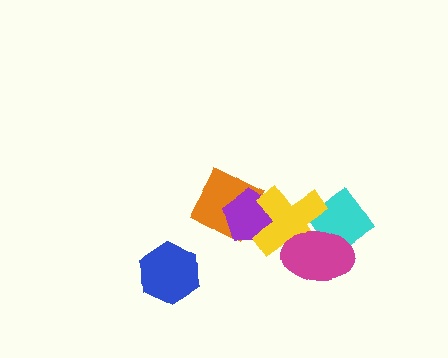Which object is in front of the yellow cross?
The magenta ellipse is in front of the yellow cross.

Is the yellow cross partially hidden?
Yes, it is partially covered by another shape.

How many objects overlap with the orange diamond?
2 objects overlap with the orange diamond.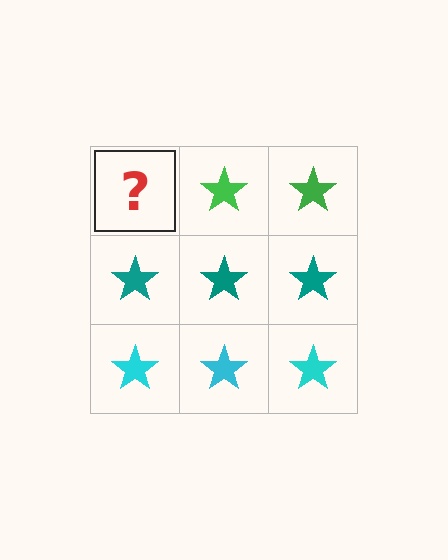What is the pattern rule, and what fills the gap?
The rule is that each row has a consistent color. The gap should be filled with a green star.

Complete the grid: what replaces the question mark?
The question mark should be replaced with a green star.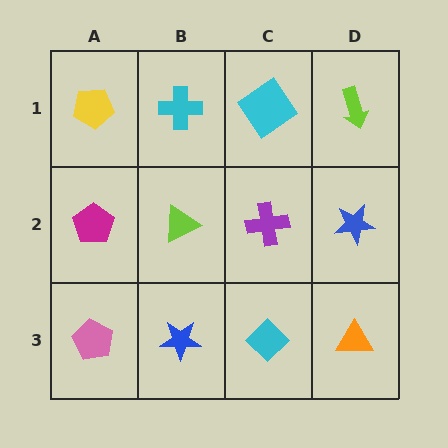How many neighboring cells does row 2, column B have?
4.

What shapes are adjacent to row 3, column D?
A blue star (row 2, column D), a cyan diamond (row 3, column C).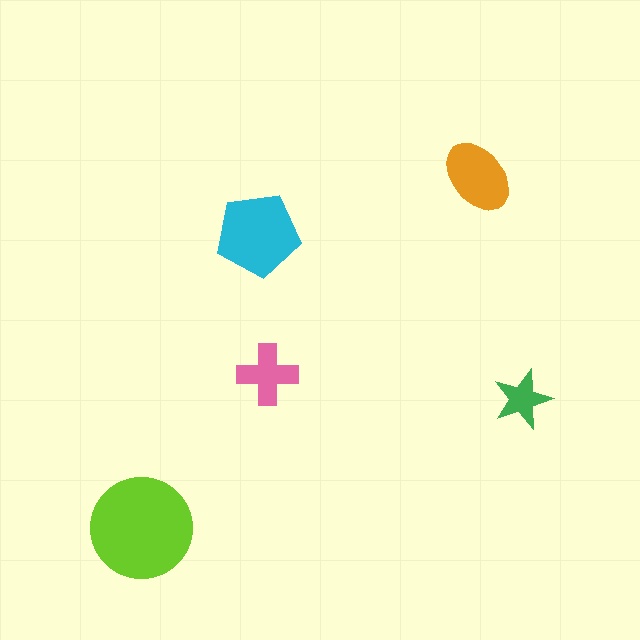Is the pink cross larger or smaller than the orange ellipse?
Smaller.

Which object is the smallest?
The green star.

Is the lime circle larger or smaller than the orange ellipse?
Larger.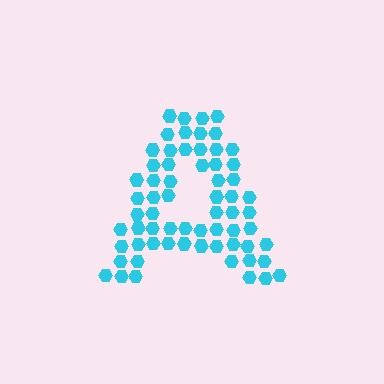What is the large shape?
The large shape is the letter A.